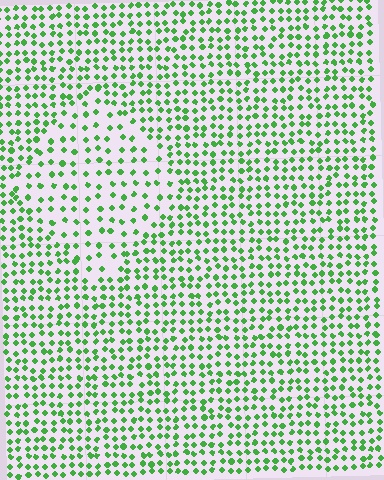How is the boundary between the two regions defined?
The boundary is defined by a change in element density (approximately 1.8x ratio). All elements are the same color, size, and shape.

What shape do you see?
I see a diamond.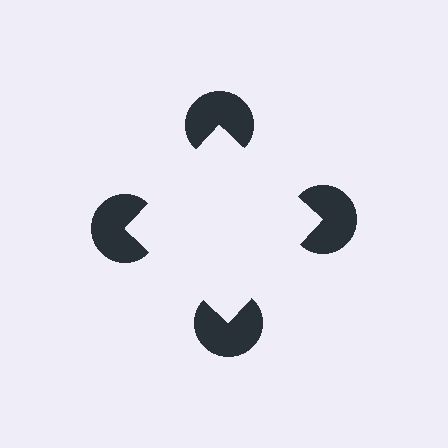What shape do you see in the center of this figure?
An illusory square — its edges are inferred from the aligned wedge cuts in the pac-man discs, not physically drawn.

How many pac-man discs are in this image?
There are 4 — one at each vertex of the illusory square.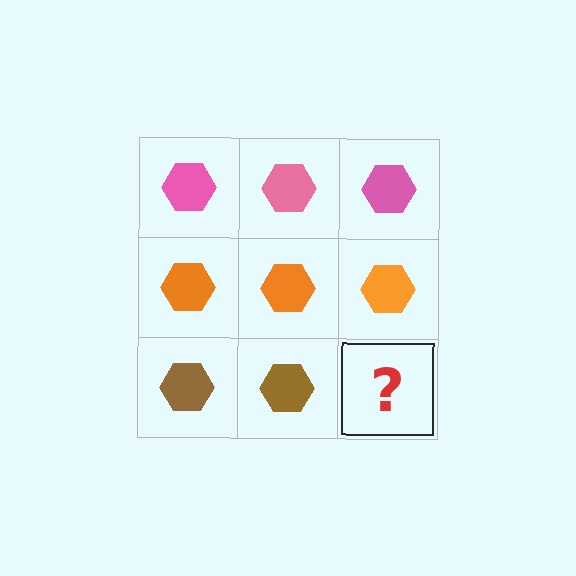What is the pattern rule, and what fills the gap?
The rule is that each row has a consistent color. The gap should be filled with a brown hexagon.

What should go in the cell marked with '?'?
The missing cell should contain a brown hexagon.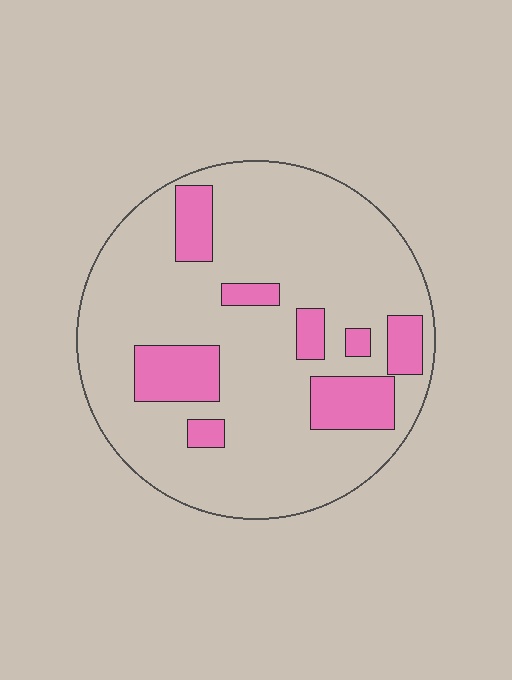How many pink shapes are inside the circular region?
8.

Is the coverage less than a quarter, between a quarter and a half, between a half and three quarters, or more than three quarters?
Less than a quarter.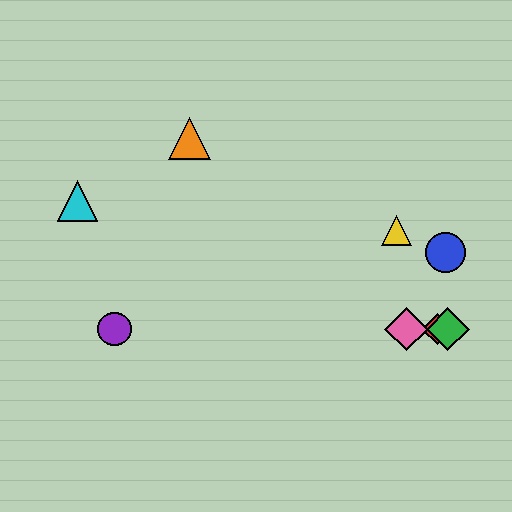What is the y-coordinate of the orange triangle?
The orange triangle is at y≈138.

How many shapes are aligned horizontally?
4 shapes (the red diamond, the green diamond, the purple circle, the pink diamond) are aligned horizontally.